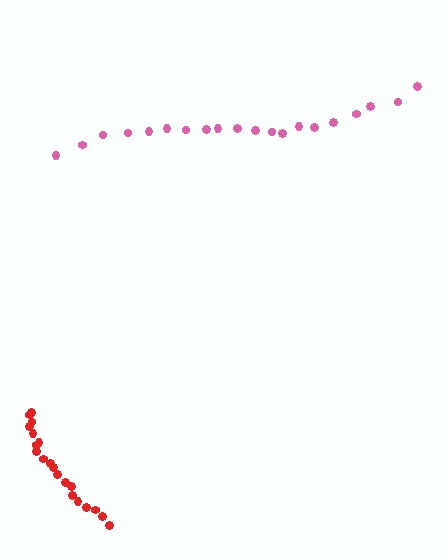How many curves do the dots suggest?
There are 2 distinct paths.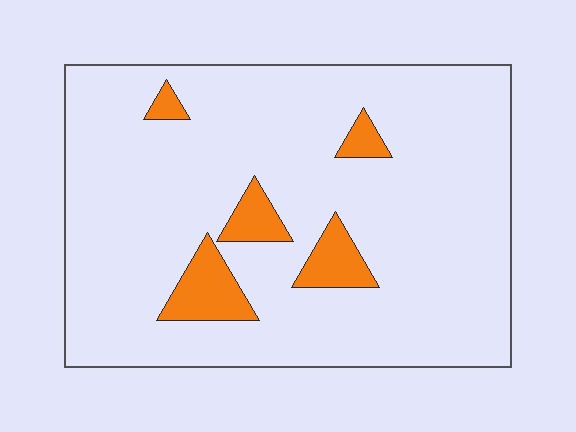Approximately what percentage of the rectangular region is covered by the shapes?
Approximately 10%.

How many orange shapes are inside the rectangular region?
5.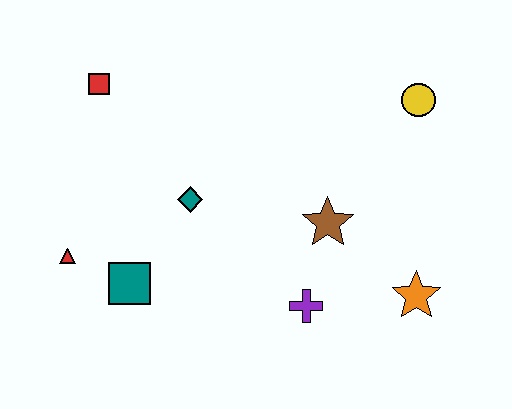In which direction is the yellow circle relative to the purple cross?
The yellow circle is above the purple cross.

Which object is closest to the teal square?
The red triangle is closest to the teal square.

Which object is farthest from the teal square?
The yellow circle is farthest from the teal square.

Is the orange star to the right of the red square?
Yes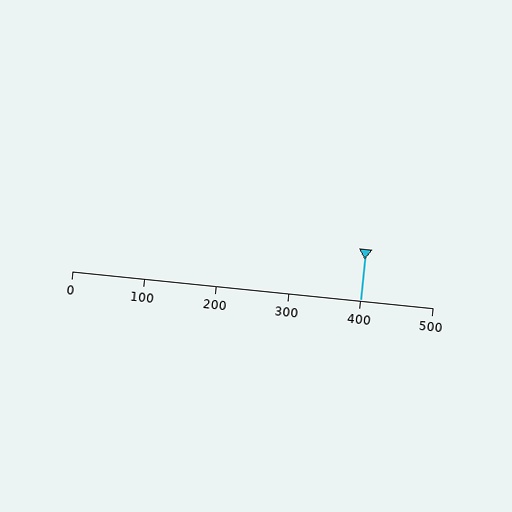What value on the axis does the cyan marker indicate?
The marker indicates approximately 400.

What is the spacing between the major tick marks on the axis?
The major ticks are spaced 100 apart.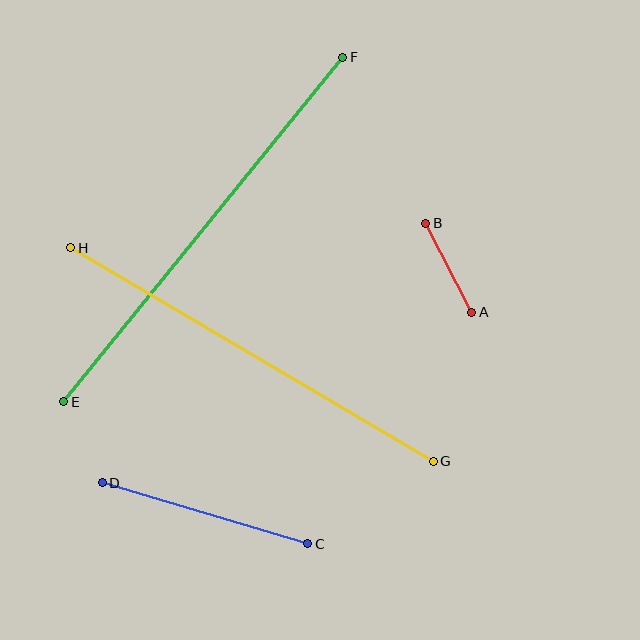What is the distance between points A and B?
The distance is approximately 100 pixels.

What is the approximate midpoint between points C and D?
The midpoint is at approximately (205, 513) pixels.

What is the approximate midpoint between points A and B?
The midpoint is at approximately (449, 268) pixels.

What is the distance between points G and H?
The distance is approximately 421 pixels.